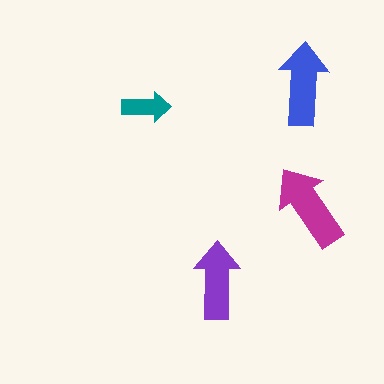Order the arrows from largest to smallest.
the magenta one, the blue one, the purple one, the teal one.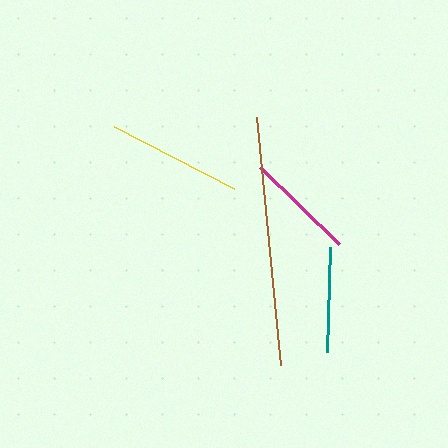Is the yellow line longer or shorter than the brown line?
The brown line is longer than the yellow line.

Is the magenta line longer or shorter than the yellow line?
The yellow line is longer than the magenta line.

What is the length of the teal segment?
The teal segment is approximately 104 pixels long.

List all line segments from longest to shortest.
From longest to shortest: brown, yellow, magenta, teal.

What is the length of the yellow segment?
The yellow segment is approximately 135 pixels long.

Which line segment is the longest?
The brown line is the longest at approximately 249 pixels.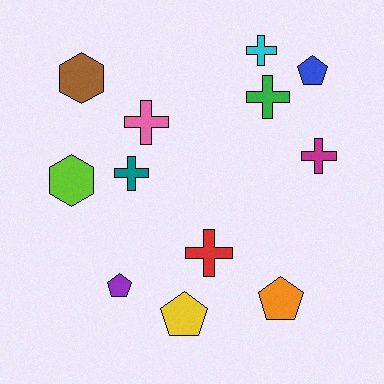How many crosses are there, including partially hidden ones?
There are 6 crosses.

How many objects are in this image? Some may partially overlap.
There are 12 objects.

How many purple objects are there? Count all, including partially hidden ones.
There is 1 purple object.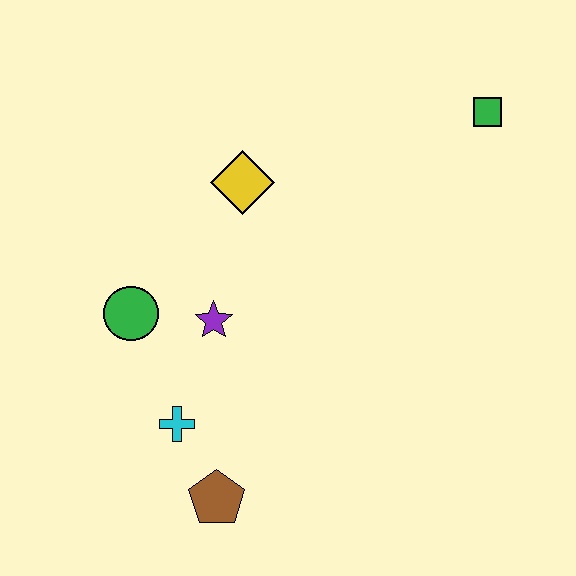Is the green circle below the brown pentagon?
No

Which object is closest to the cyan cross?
The brown pentagon is closest to the cyan cross.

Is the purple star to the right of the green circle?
Yes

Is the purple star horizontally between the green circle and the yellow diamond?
Yes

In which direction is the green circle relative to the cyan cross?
The green circle is above the cyan cross.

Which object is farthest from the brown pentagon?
The green square is farthest from the brown pentagon.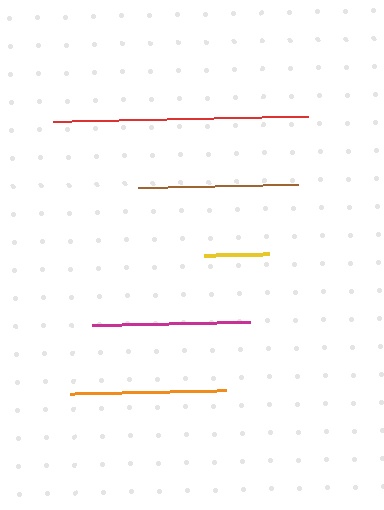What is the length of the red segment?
The red segment is approximately 255 pixels long.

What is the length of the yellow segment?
The yellow segment is approximately 66 pixels long.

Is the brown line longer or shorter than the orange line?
The brown line is longer than the orange line.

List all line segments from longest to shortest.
From longest to shortest: red, brown, magenta, orange, yellow.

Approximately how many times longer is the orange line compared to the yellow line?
The orange line is approximately 2.4 times the length of the yellow line.